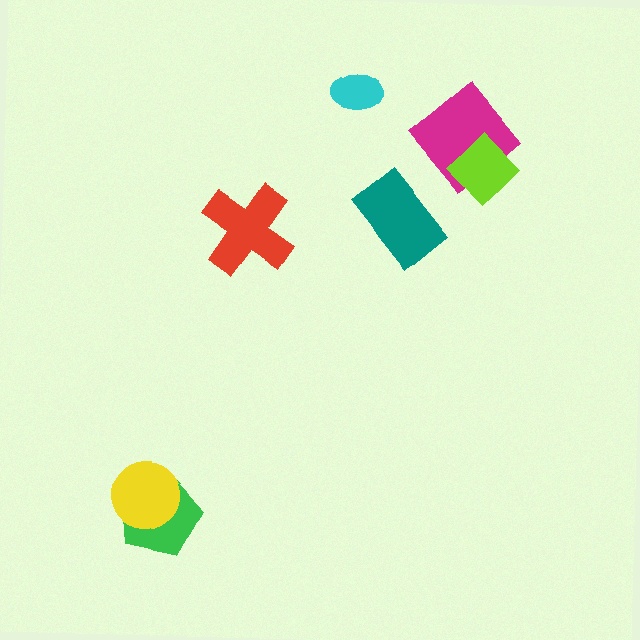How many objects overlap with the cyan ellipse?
0 objects overlap with the cyan ellipse.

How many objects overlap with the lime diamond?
1 object overlaps with the lime diamond.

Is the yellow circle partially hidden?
No, no other shape covers it.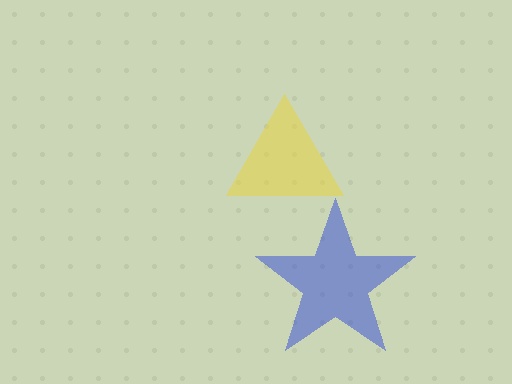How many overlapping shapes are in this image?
There are 2 overlapping shapes in the image.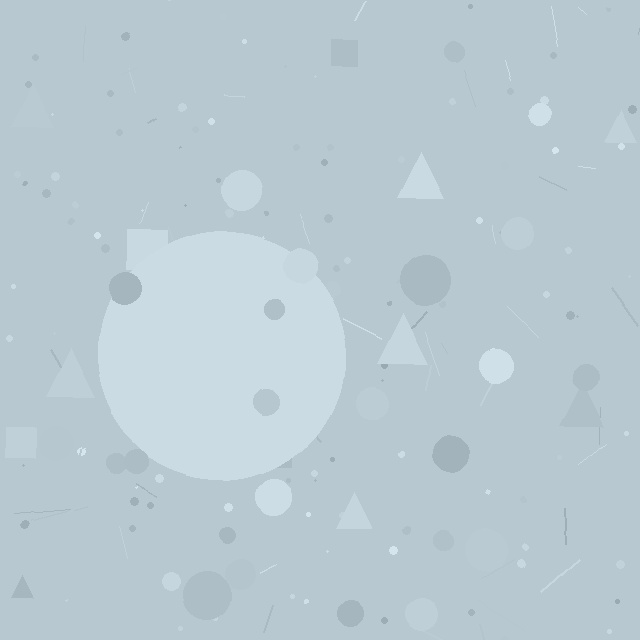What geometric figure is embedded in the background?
A circle is embedded in the background.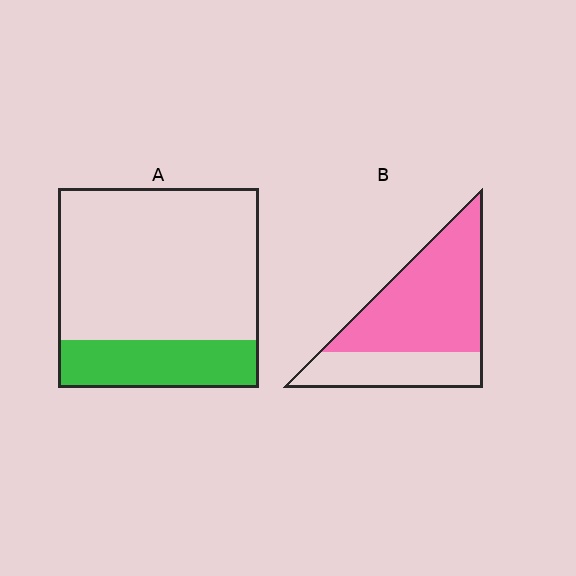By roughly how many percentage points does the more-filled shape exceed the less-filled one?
By roughly 45 percentage points (B over A).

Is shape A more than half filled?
No.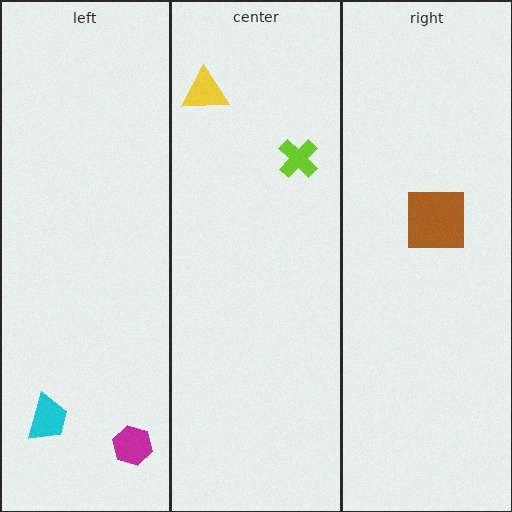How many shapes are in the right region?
1.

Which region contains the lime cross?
The center region.